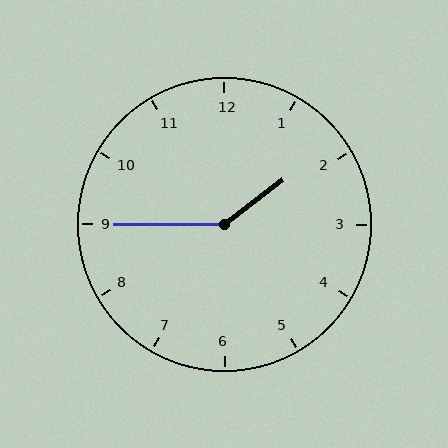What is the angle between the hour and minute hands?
Approximately 142 degrees.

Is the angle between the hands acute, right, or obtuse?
It is obtuse.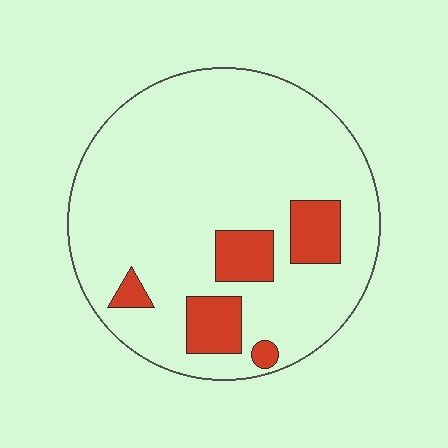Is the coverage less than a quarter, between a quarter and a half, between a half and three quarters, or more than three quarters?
Less than a quarter.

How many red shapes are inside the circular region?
5.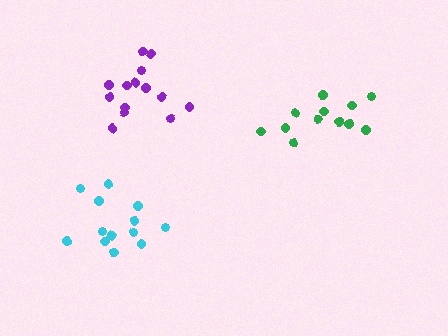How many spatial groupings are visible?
There are 3 spatial groupings.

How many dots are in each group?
Group 1: 13 dots, Group 2: 14 dots, Group 3: 13 dots (40 total).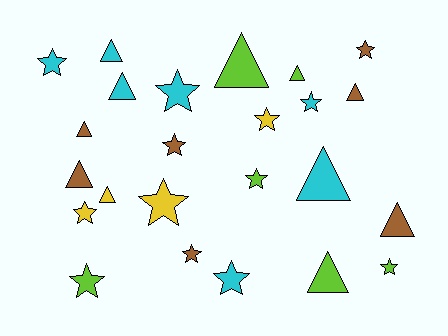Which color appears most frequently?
Cyan, with 7 objects.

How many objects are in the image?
There are 24 objects.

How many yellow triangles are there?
There is 1 yellow triangle.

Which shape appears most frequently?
Star, with 13 objects.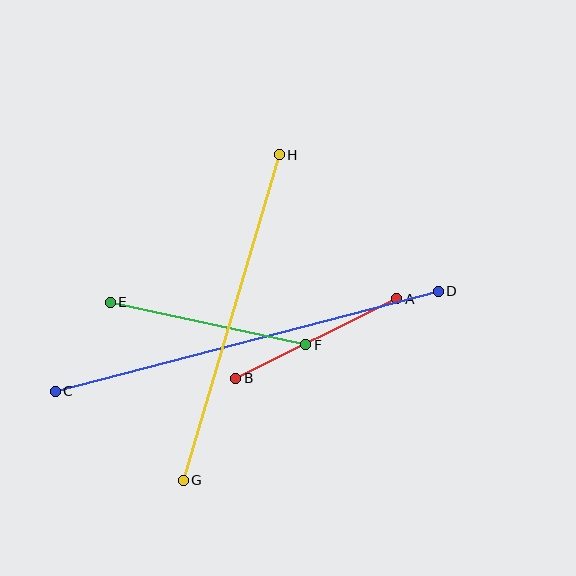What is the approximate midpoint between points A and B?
The midpoint is at approximately (316, 338) pixels.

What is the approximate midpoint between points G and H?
The midpoint is at approximately (231, 318) pixels.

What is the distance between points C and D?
The distance is approximately 396 pixels.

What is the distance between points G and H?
The distance is approximately 339 pixels.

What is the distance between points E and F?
The distance is approximately 200 pixels.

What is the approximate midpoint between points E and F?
The midpoint is at approximately (208, 324) pixels.